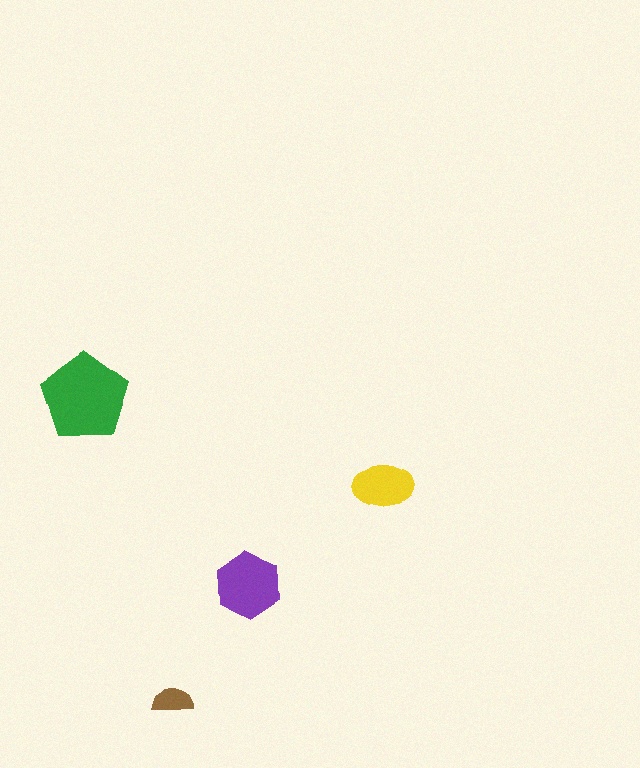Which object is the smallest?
The brown semicircle.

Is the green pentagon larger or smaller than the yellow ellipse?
Larger.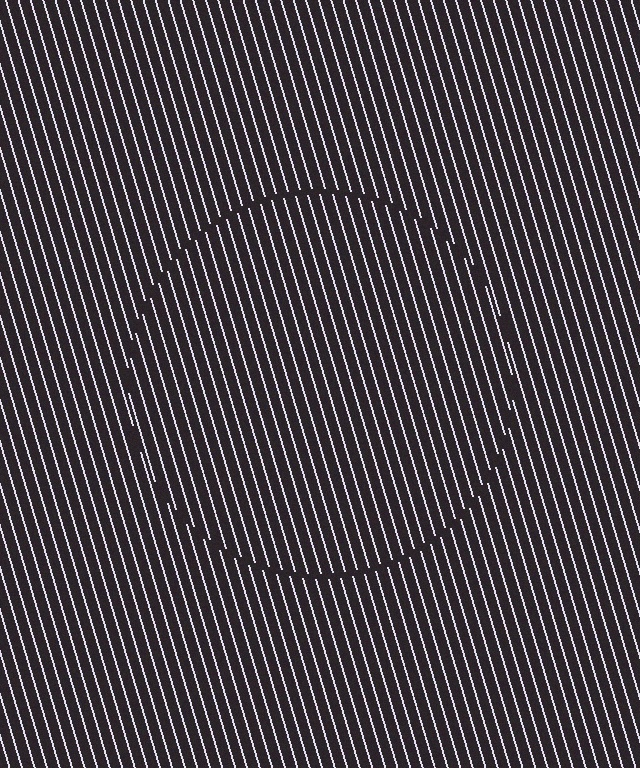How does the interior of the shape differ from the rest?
The interior of the shape contains the same grating, shifted by half a period — the contour is defined by the phase discontinuity where line-ends from the inner and outer gratings abut.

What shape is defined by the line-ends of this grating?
An illusory circle. The interior of the shape contains the same grating, shifted by half a period — the contour is defined by the phase discontinuity where line-ends from the inner and outer gratings abut.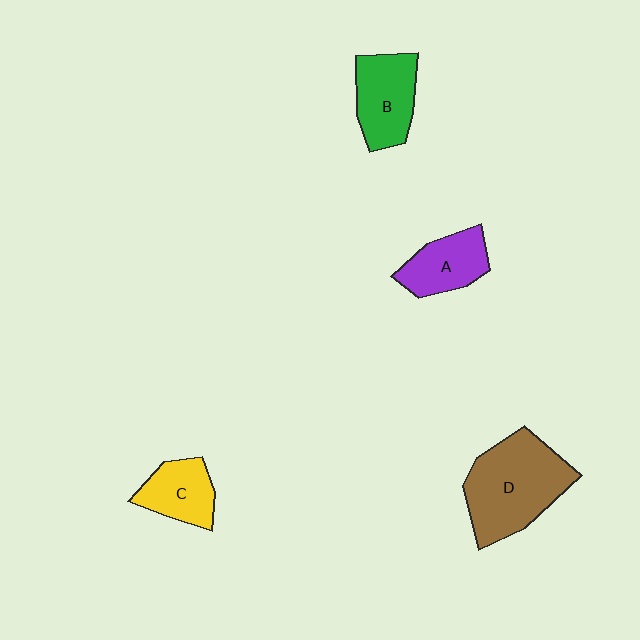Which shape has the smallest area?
Shape C (yellow).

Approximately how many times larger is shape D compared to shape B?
Approximately 1.6 times.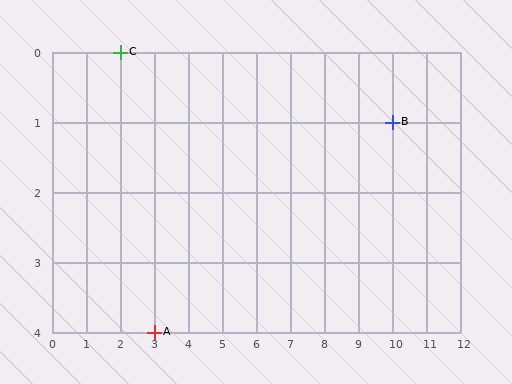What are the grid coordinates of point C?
Point C is at grid coordinates (2, 0).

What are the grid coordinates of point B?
Point B is at grid coordinates (10, 1).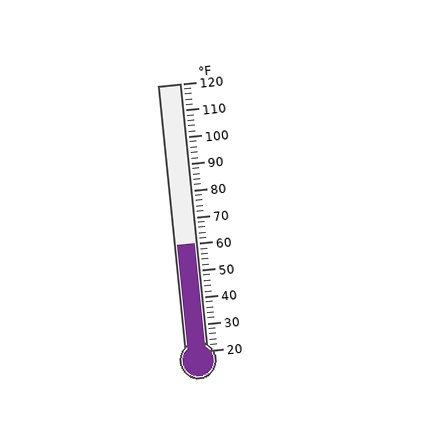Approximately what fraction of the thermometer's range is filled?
The thermometer is filled to approximately 40% of its range.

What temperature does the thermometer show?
The thermometer shows approximately 60°F.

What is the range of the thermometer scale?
The thermometer scale ranges from 20°F to 120°F.